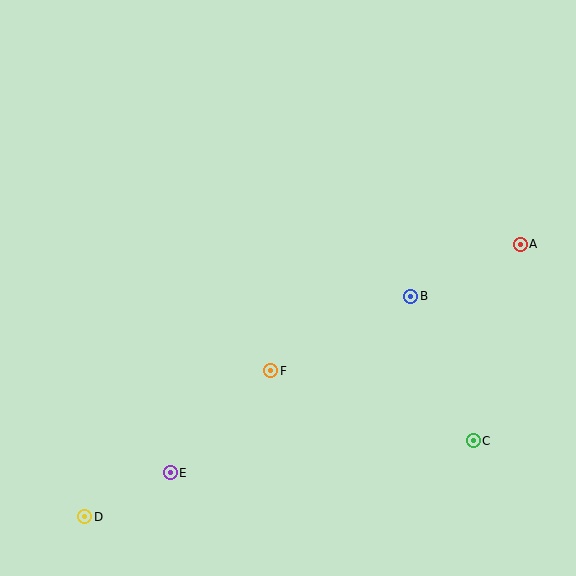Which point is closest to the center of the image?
Point F at (271, 371) is closest to the center.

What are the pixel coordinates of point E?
Point E is at (170, 473).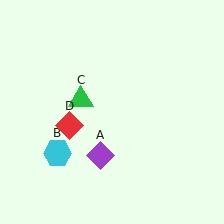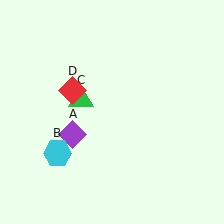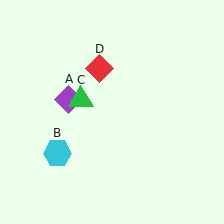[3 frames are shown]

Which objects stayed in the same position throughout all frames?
Cyan hexagon (object B) and green triangle (object C) remained stationary.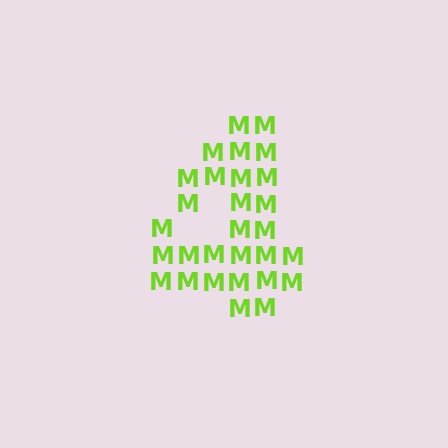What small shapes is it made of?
It is made of small letter M's.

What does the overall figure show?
The overall figure shows the digit 4.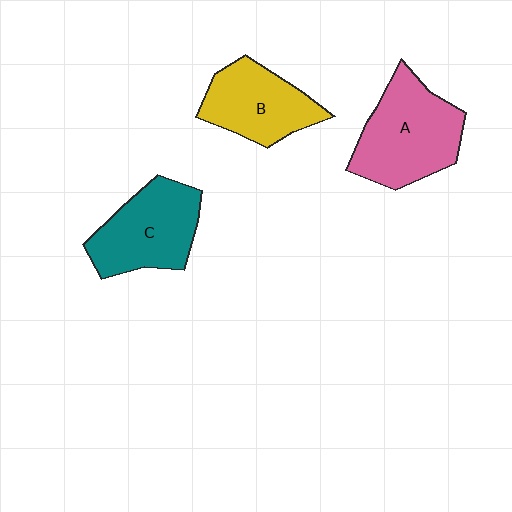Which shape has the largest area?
Shape A (pink).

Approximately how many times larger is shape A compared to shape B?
Approximately 1.3 times.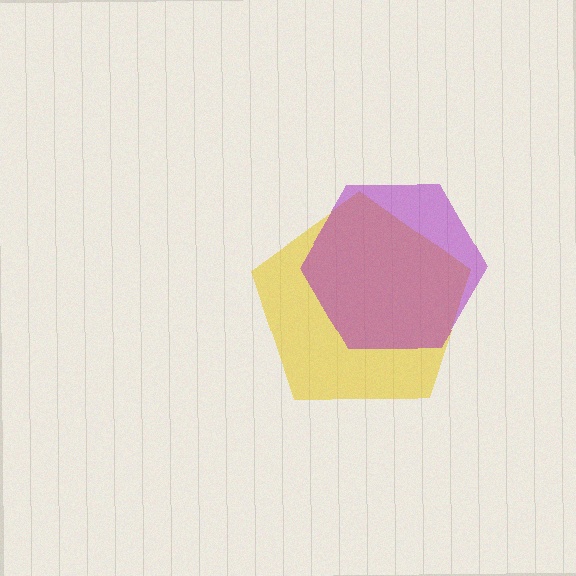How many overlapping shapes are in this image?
There are 2 overlapping shapes in the image.